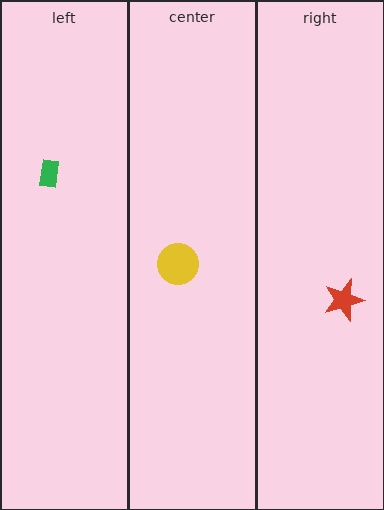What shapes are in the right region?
The red star.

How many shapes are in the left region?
1.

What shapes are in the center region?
The yellow circle.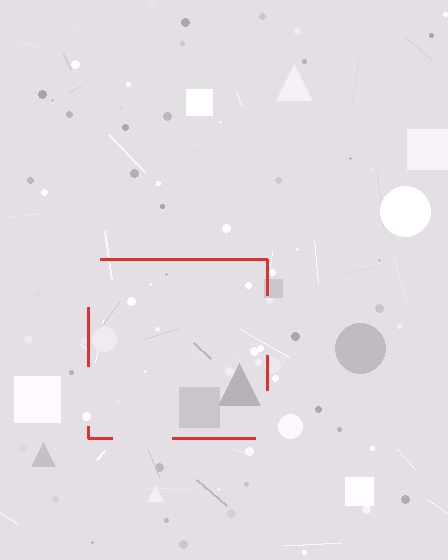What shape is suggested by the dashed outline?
The dashed outline suggests a square.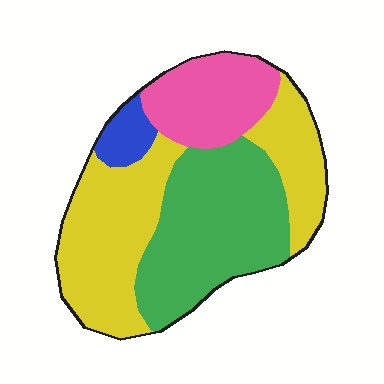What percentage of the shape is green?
Green covers about 35% of the shape.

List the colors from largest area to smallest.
From largest to smallest: yellow, green, pink, blue.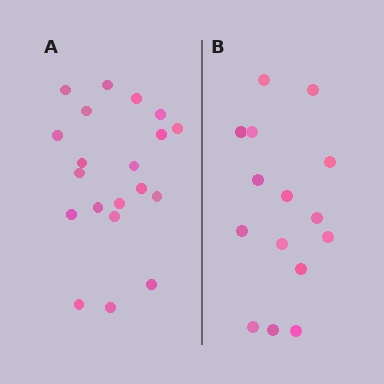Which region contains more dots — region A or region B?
Region A (the left region) has more dots.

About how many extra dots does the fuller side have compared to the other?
Region A has about 5 more dots than region B.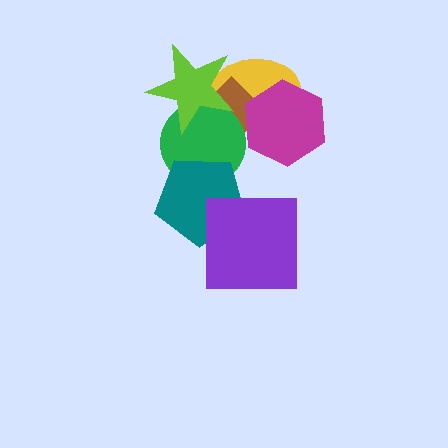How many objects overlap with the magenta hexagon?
2 objects overlap with the magenta hexagon.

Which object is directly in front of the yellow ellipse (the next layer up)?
The brown diamond is directly in front of the yellow ellipse.